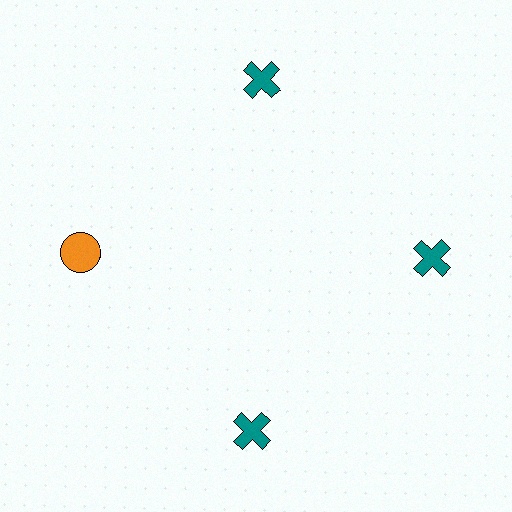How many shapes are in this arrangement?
There are 4 shapes arranged in a ring pattern.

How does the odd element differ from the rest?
It differs in both color (orange instead of teal) and shape (circle instead of cross).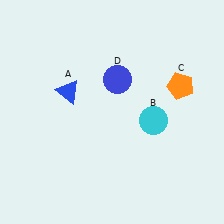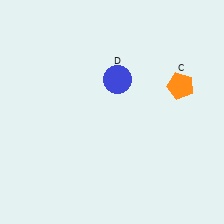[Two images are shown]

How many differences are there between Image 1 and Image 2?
There are 2 differences between the two images.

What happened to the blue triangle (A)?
The blue triangle (A) was removed in Image 2. It was in the top-left area of Image 1.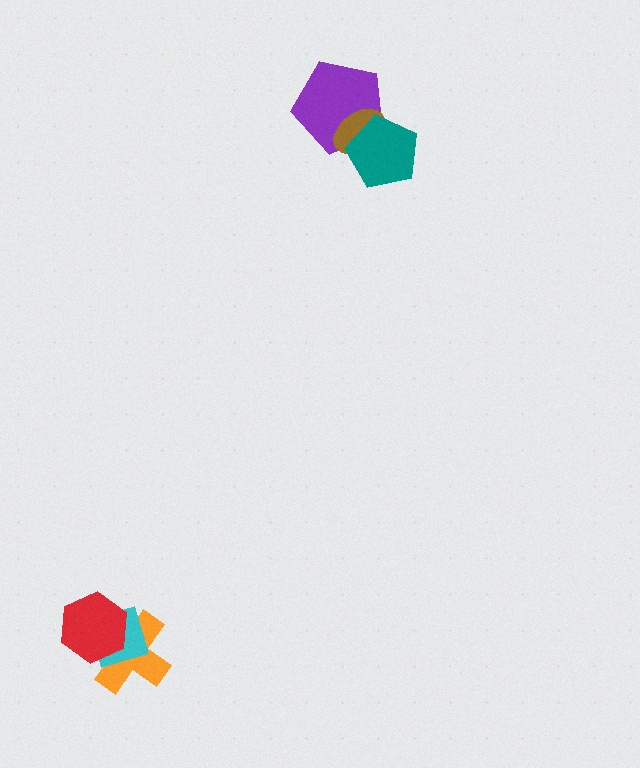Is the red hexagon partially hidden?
No, no other shape covers it.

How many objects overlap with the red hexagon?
2 objects overlap with the red hexagon.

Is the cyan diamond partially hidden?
Yes, it is partially covered by another shape.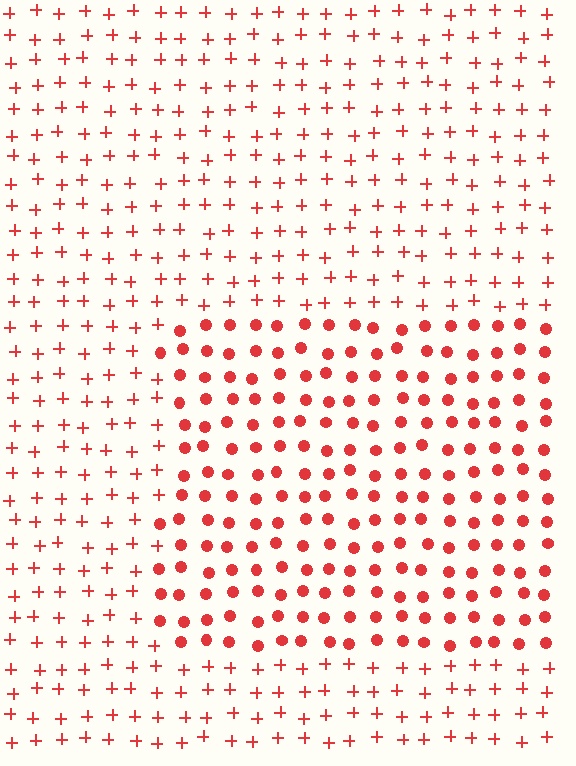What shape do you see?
I see a rectangle.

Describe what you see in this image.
The image is filled with small red elements arranged in a uniform grid. A rectangle-shaped region contains circles, while the surrounding area contains plus signs. The boundary is defined purely by the change in element shape.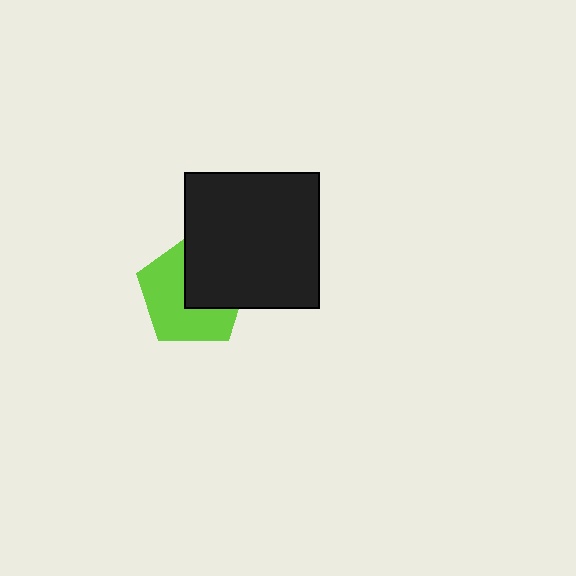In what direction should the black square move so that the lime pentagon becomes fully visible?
The black square should move toward the upper-right. That is the shortest direction to clear the overlap and leave the lime pentagon fully visible.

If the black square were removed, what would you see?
You would see the complete lime pentagon.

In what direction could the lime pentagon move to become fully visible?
The lime pentagon could move toward the lower-left. That would shift it out from behind the black square entirely.